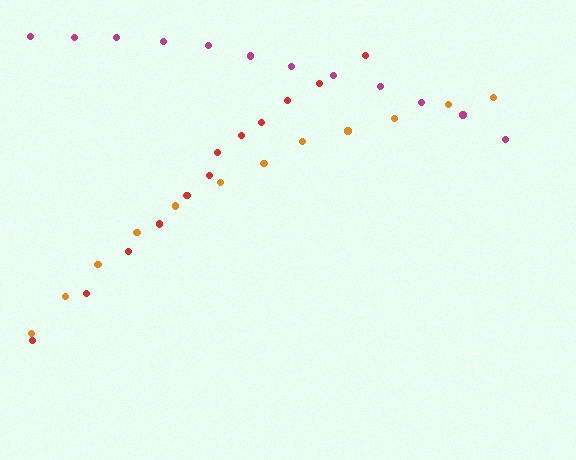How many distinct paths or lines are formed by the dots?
There are 3 distinct paths.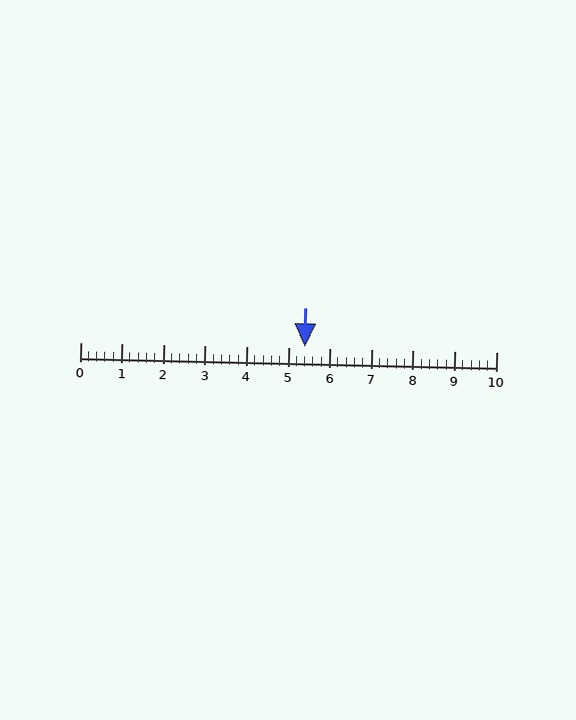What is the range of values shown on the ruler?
The ruler shows values from 0 to 10.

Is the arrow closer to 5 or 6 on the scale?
The arrow is closer to 5.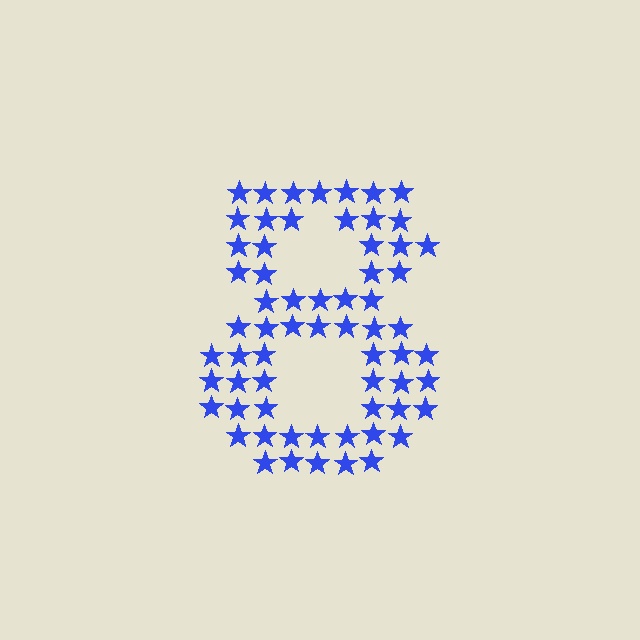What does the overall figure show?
The overall figure shows the digit 8.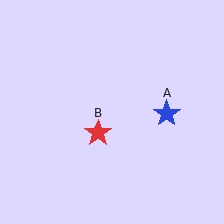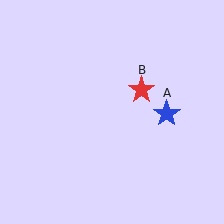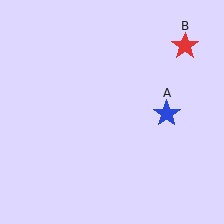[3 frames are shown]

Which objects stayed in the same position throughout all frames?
Blue star (object A) remained stationary.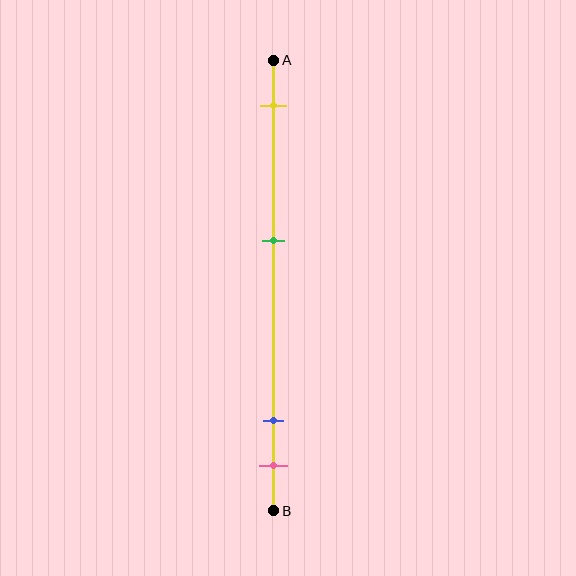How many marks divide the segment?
There are 4 marks dividing the segment.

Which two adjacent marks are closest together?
The blue and pink marks are the closest adjacent pair.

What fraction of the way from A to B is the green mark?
The green mark is approximately 40% (0.4) of the way from A to B.